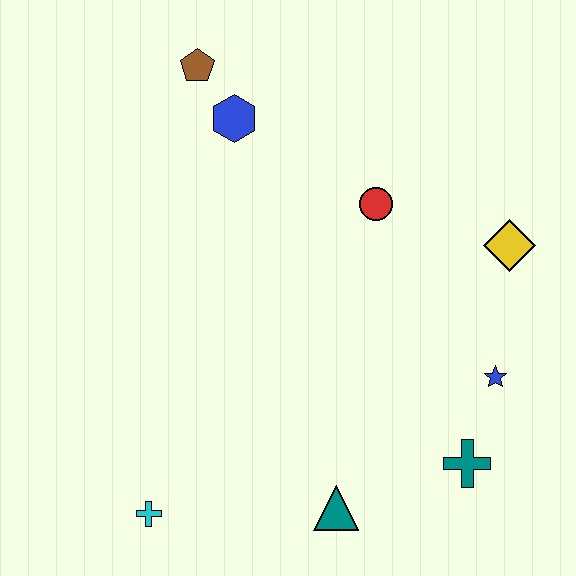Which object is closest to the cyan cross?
The teal triangle is closest to the cyan cross.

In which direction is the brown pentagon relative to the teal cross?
The brown pentagon is above the teal cross.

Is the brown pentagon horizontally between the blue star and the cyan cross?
Yes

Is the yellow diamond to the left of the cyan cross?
No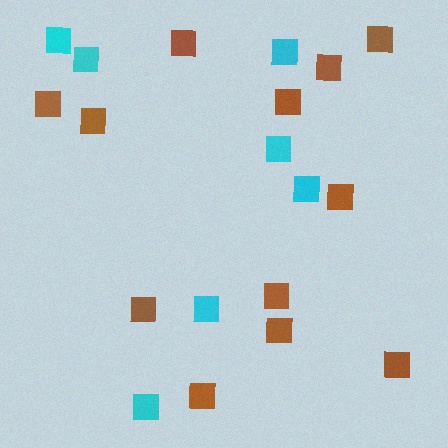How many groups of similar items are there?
There are 2 groups: one group of brown squares (12) and one group of cyan squares (7).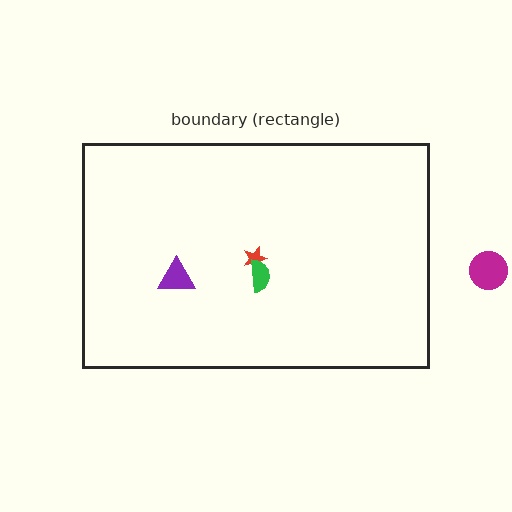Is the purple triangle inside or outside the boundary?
Inside.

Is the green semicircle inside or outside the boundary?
Inside.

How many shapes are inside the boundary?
3 inside, 1 outside.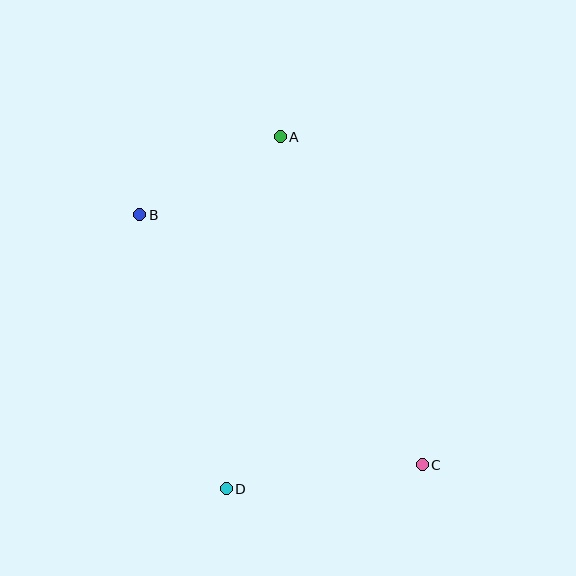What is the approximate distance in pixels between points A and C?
The distance between A and C is approximately 357 pixels.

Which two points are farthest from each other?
Points B and C are farthest from each other.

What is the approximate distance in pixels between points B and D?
The distance between B and D is approximately 287 pixels.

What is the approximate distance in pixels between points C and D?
The distance between C and D is approximately 197 pixels.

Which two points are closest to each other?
Points A and B are closest to each other.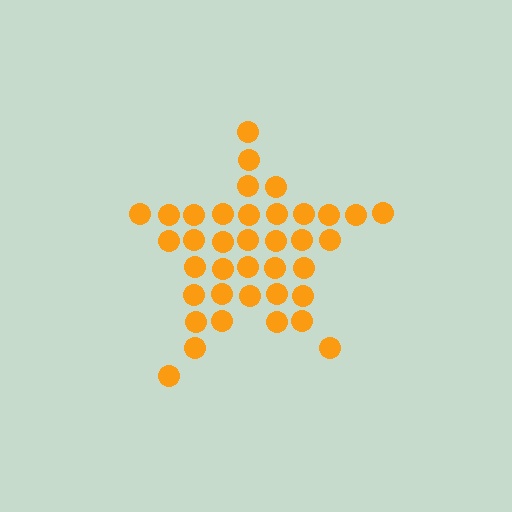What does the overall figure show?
The overall figure shows a star.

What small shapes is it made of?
It is made of small circles.